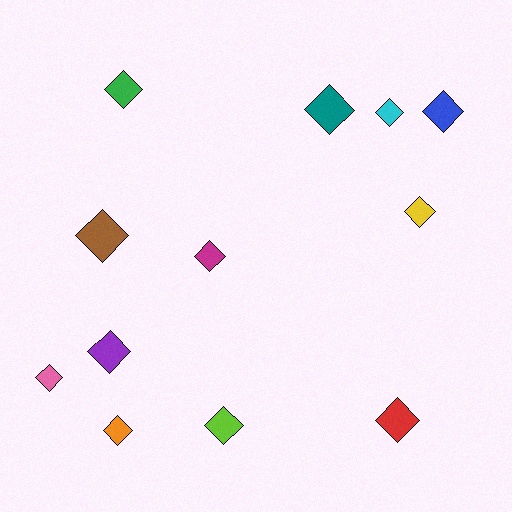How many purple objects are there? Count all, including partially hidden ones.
There is 1 purple object.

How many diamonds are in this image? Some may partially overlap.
There are 12 diamonds.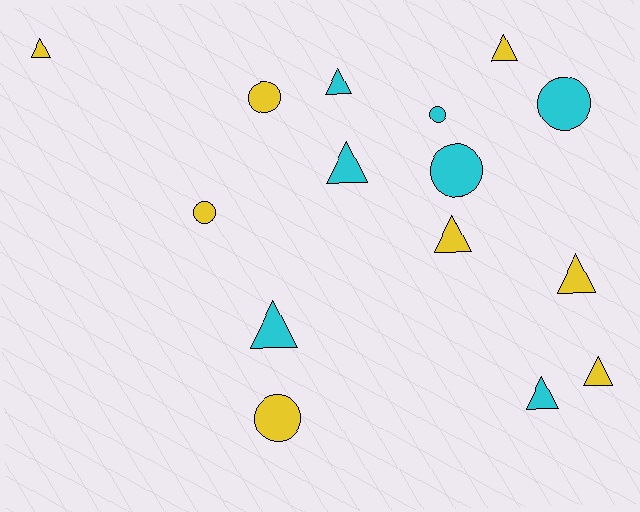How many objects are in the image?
There are 15 objects.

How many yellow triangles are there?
There are 5 yellow triangles.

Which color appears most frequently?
Yellow, with 8 objects.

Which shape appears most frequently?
Triangle, with 9 objects.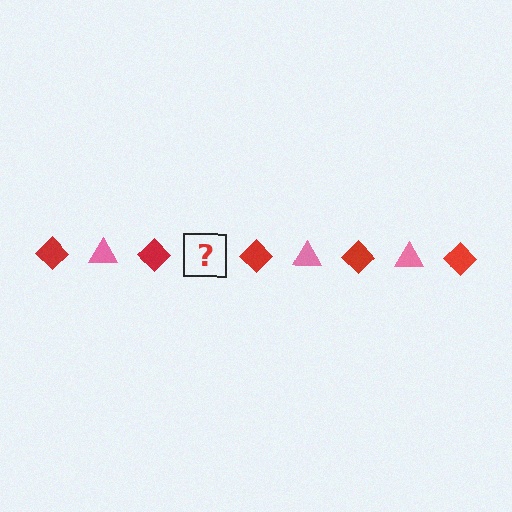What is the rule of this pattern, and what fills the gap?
The rule is that the pattern alternates between red diamond and pink triangle. The gap should be filled with a pink triangle.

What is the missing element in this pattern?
The missing element is a pink triangle.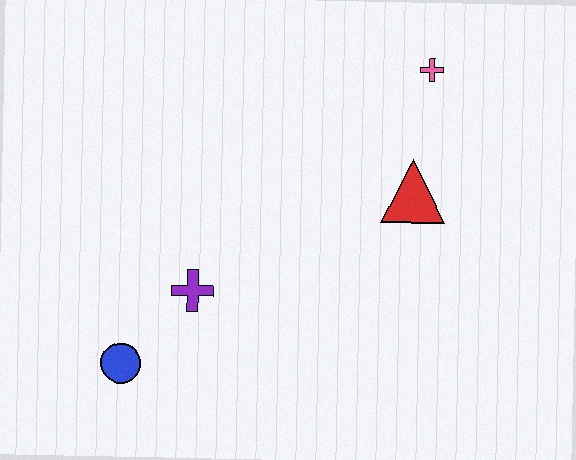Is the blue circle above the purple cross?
No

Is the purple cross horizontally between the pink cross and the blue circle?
Yes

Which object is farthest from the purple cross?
The pink cross is farthest from the purple cross.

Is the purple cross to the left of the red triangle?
Yes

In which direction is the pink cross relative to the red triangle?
The pink cross is above the red triangle.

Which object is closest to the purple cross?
The blue circle is closest to the purple cross.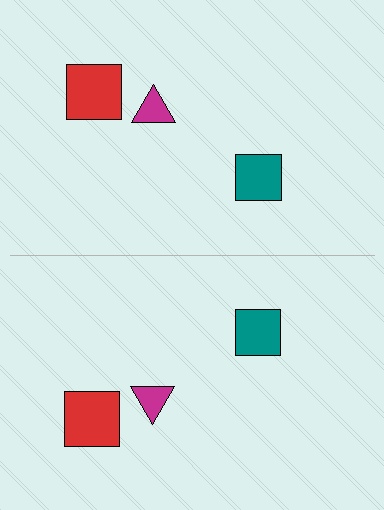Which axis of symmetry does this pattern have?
The pattern has a horizontal axis of symmetry running through the center of the image.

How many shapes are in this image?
There are 6 shapes in this image.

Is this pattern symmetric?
Yes, this pattern has bilateral (reflection) symmetry.